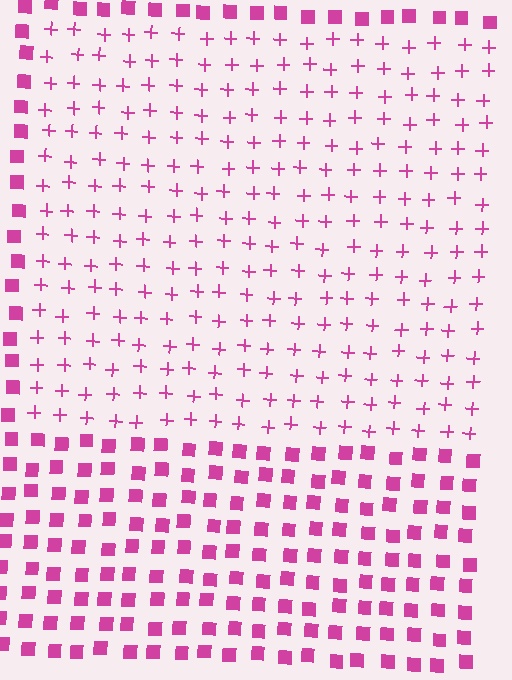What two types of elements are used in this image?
The image uses plus signs inside the rectangle region and squares outside it.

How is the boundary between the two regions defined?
The boundary is defined by a change in element shape: plus signs inside vs. squares outside. All elements share the same color and spacing.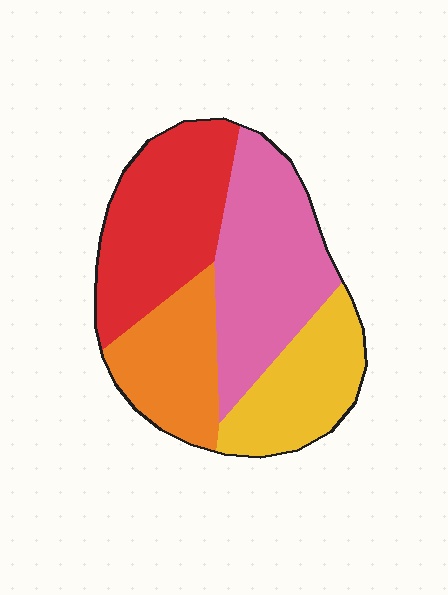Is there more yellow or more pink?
Pink.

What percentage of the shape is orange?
Orange takes up about one fifth (1/5) of the shape.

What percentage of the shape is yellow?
Yellow covers roughly 20% of the shape.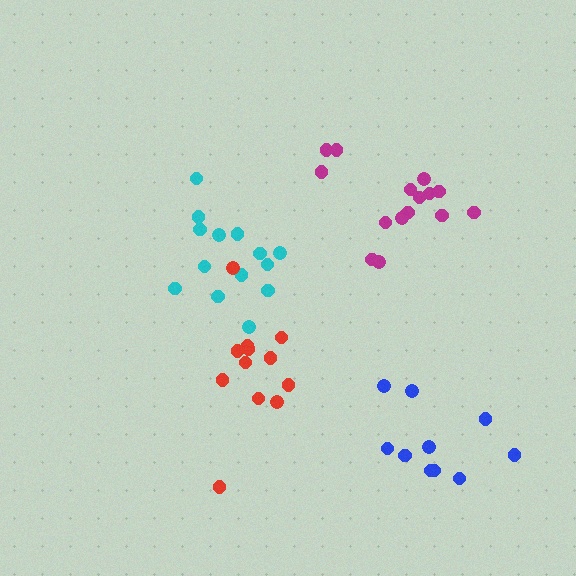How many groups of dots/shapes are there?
There are 4 groups.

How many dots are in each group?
Group 1: 14 dots, Group 2: 12 dots, Group 3: 15 dots, Group 4: 10 dots (51 total).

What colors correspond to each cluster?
The clusters are colored: cyan, red, magenta, blue.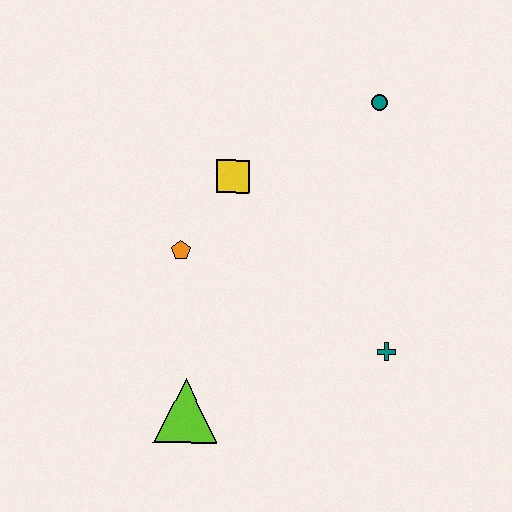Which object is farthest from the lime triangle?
The teal circle is farthest from the lime triangle.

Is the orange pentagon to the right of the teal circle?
No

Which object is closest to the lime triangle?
The orange pentagon is closest to the lime triangle.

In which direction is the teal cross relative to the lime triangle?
The teal cross is to the right of the lime triangle.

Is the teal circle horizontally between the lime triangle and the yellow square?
No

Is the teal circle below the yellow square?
No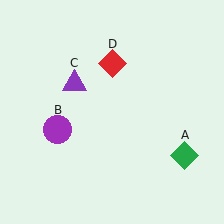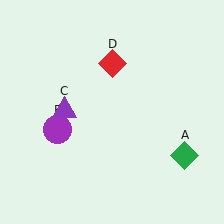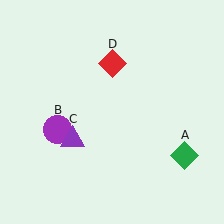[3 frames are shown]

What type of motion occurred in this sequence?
The purple triangle (object C) rotated counterclockwise around the center of the scene.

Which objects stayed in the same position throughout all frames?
Green diamond (object A) and purple circle (object B) and red diamond (object D) remained stationary.